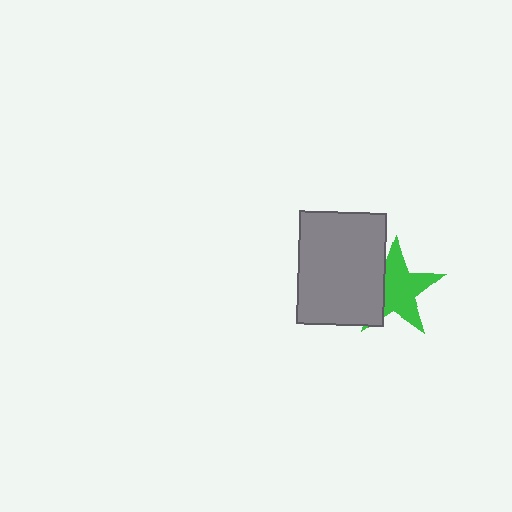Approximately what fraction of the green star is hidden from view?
Roughly 31% of the green star is hidden behind the gray rectangle.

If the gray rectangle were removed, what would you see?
You would see the complete green star.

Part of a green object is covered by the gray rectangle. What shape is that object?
It is a star.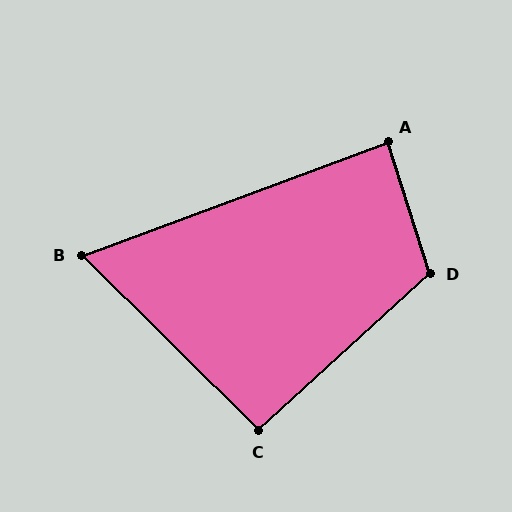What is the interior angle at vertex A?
Approximately 87 degrees (approximately right).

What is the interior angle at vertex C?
Approximately 93 degrees (approximately right).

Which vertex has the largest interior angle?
D, at approximately 115 degrees.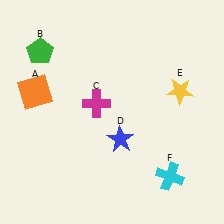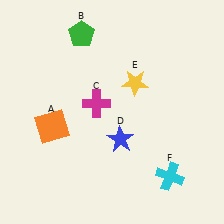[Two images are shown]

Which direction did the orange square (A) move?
The orange square (A) moved down.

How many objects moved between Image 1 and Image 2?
3 objects moved between the two images.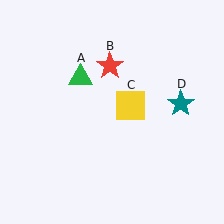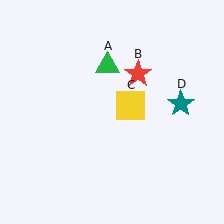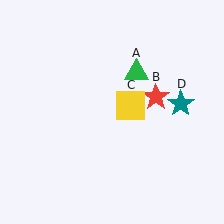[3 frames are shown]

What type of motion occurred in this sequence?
The green triangle (object A), red star (object B) rotated clockwise around the center of the scene.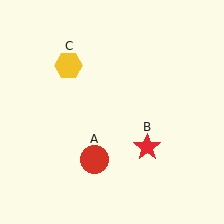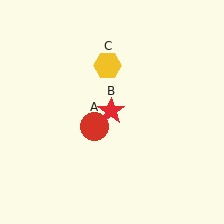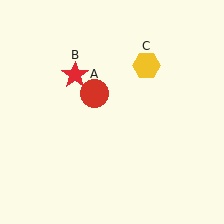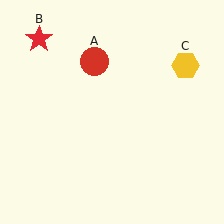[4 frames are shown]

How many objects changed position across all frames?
3 objects changed position: red circle (object A), red star (object B), yellow hexagon (object C).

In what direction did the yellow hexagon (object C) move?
The yellow hexagon (object C) moved right.